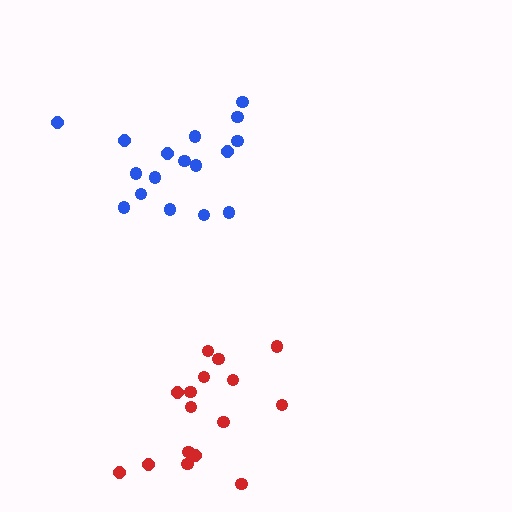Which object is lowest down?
The red cluster is bottommost.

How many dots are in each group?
Group 1: 16 dots, Group 2: 17 dots (33 total).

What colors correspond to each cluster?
The clusters are colored: red, blue.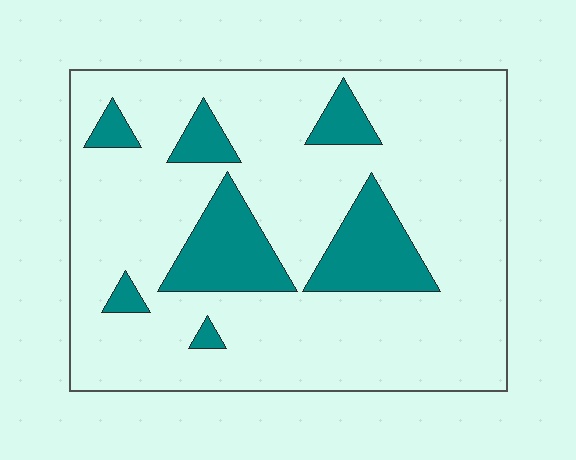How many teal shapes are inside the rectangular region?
7.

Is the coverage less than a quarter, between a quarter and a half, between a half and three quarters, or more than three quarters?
Less than a quarter.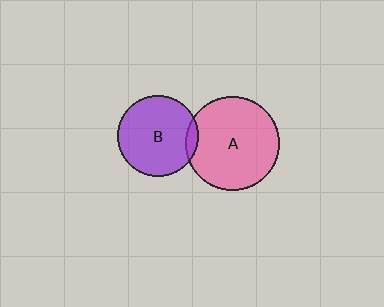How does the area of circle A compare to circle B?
Approximately 1.4 times.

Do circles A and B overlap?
Yes.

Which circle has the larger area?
Circle A (pink).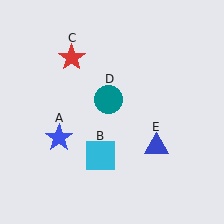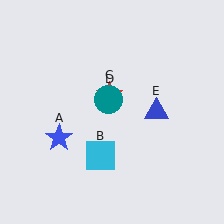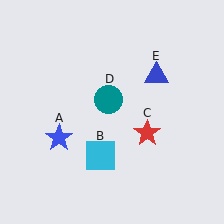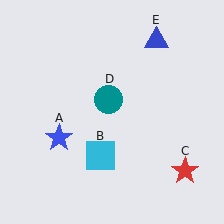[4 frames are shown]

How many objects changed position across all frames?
2 objects changed position: red star (object C), blue triangle (object E).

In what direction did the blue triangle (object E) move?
The blue triangle (object E) moved up.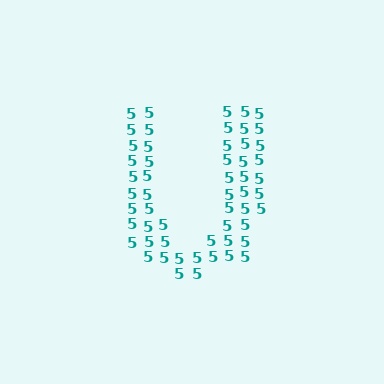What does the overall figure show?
The overall figure shows the letter U.